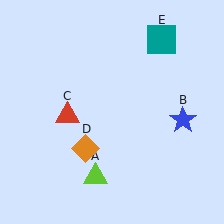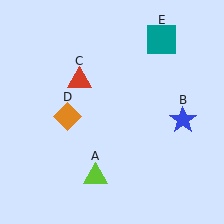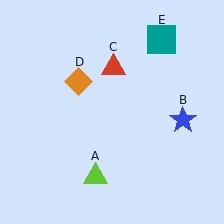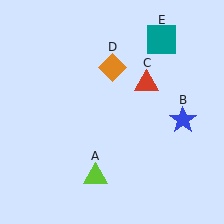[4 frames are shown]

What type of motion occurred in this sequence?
The red triangle (object C), orange diamond (object D) rotated clockwise around the center of the scene.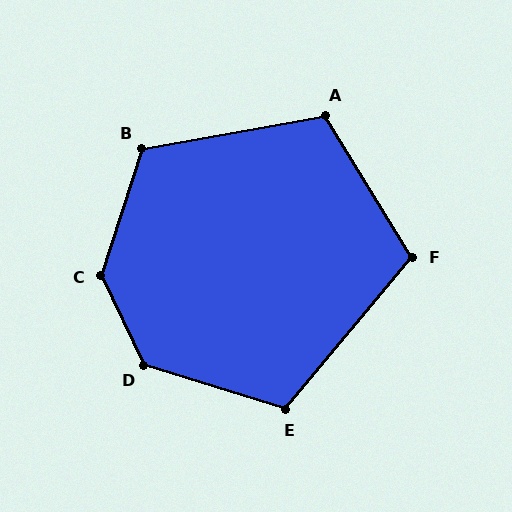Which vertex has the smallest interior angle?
F, at approximately 109 degrees.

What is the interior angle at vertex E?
Approximately 112 degrees (obtuse).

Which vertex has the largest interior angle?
C, at approximately 136 degrees.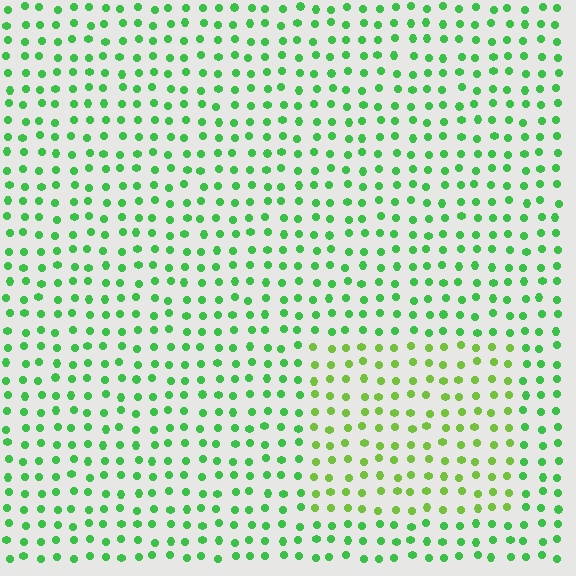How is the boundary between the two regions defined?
The boundary is defined purely by a slight shift in hue (about 30 degrees). Spacing, size, and orientation are identical on both sides.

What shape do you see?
I see a rectangle.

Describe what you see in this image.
The image is filled with small green elements in a uniform arrangement. A rectangle-shaped region is visible where the elements are tinted to a slightly different hue, forming a subtle color boundary.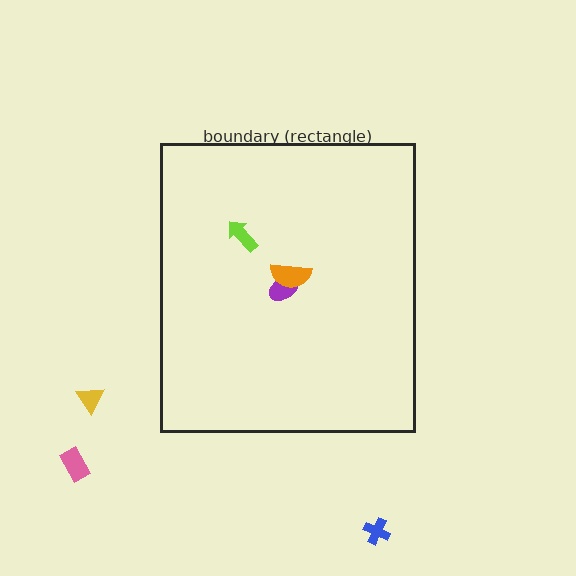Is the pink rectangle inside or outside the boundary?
Outside.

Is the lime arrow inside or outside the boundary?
Inside.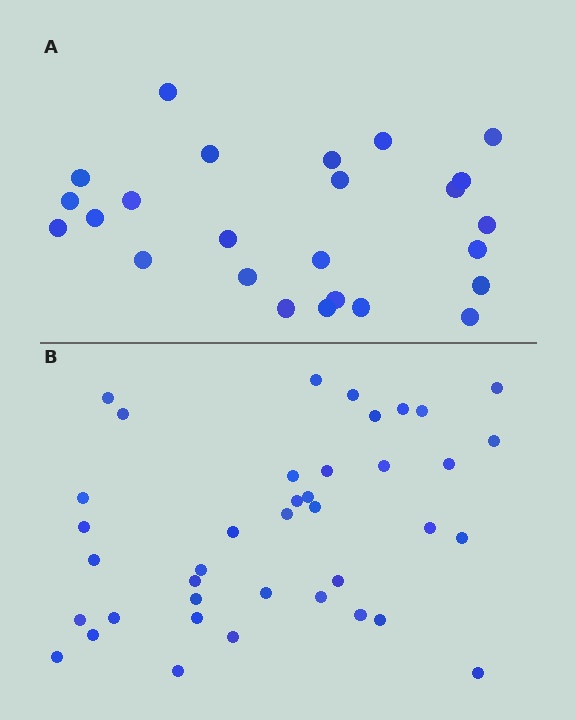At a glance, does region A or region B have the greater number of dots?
Region B (the bottom region) has more dots.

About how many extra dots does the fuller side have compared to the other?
Region B has approximately 15 more dots than region A.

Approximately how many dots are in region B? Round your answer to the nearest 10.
About 40 dots. (The exact count is 39, which rounds to 40.)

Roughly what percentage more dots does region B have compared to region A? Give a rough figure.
About 55% more.